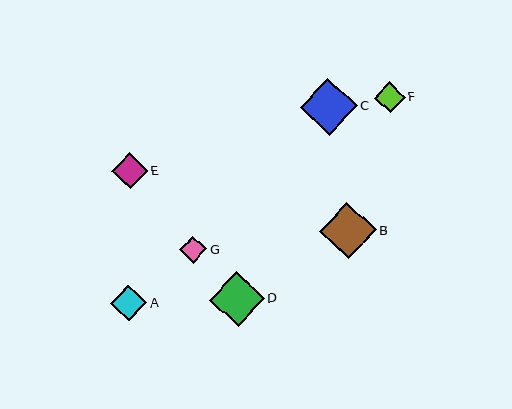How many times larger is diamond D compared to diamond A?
Diamond D is approximately 1.5 times the size of diamond A.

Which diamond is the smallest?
Diamond G is the smallest with a size of approximately 27 pixels.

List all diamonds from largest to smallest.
From largest to smallest: C, B, D, A, E, F, G.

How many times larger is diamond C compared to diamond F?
Diamond C is approximately 1.9 times the size of diamond F.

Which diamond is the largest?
Diamond C is the largest with a size of approximately 57 pixels.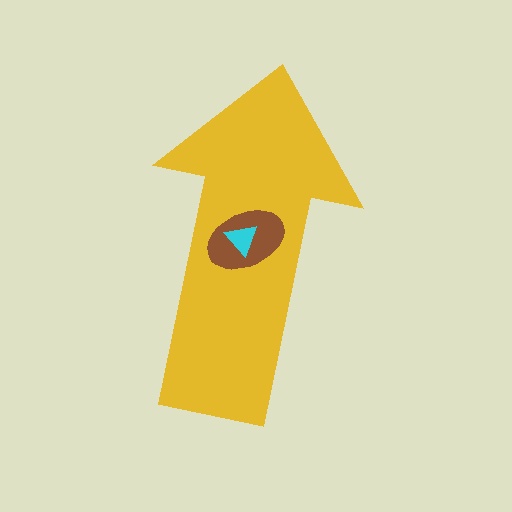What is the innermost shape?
The cyan triangle.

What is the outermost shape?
The yellow arrow.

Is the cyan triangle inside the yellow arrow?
Yes.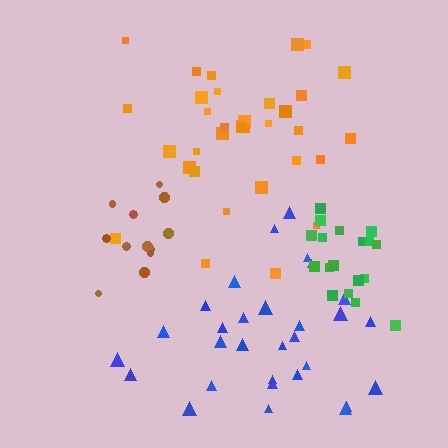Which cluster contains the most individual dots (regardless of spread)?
Orange (34).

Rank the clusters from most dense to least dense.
green, brown, orange, blue.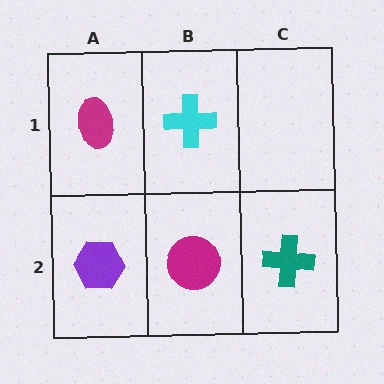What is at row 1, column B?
A cyan cross.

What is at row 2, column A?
A purple hexagon.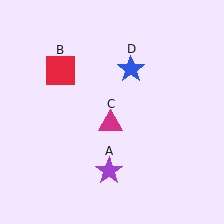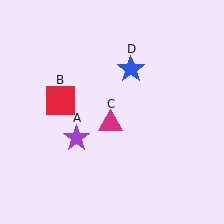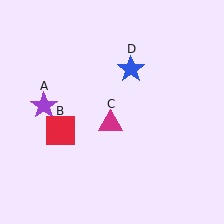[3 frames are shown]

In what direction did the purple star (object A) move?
The purple star (object A) moved up and to the left.